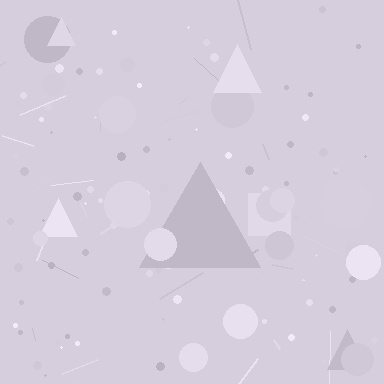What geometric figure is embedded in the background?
A triangle is embedded in the background.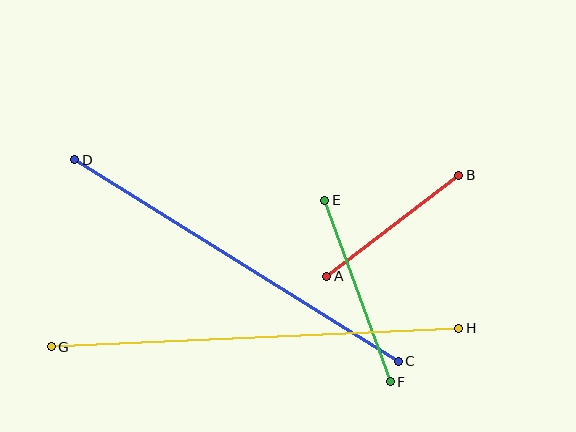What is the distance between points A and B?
The distance is approximately 166 pixels.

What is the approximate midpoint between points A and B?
The midpoint is at approximately (393, 226) pixels.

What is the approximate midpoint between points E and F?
The midpoint is at approximately (357, 291) pixels.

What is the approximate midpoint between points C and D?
The midpoint is at approximately (236, 261) pixels.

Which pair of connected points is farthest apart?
Points G and H are farthest apart.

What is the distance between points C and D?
The distance is approximately 381 pixels.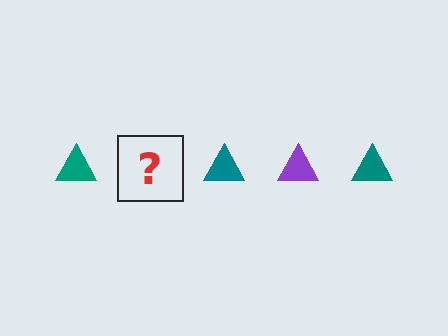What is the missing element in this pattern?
The missing element is a purple triangle.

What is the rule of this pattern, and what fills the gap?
The rule is that the pattern cycles through teal, purple triangles. The gap should be filled with a purple triangle.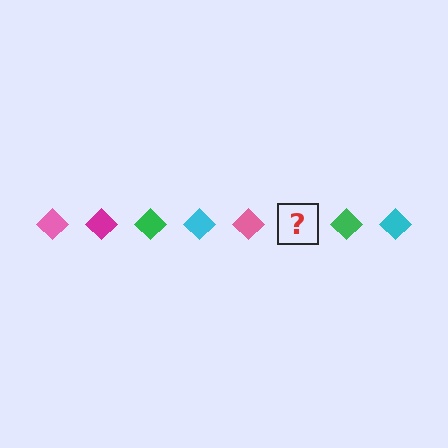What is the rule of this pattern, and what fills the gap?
The rule is that the pattern cycles through pink, magenta, green, cyan diamonds. The gap should be filled with a magenta diamond.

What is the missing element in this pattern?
The missing element is a magenta diamond.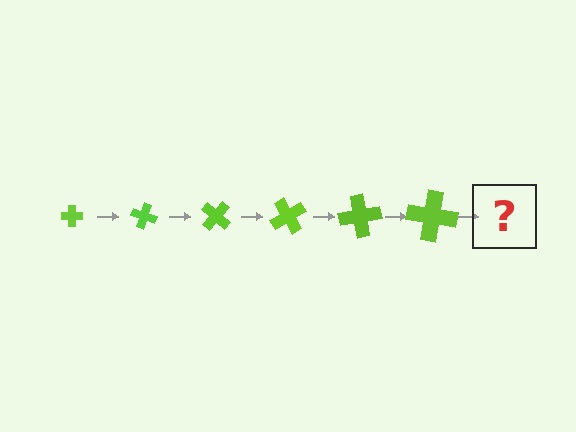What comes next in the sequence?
The next element should be a cross, larger than the previous one and rotated 120 degrees from the start.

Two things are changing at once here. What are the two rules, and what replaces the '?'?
The two rules are that the cross grows larger each step and it rotates 20 degrees each step. The '?' should be a cross, larger than the previous one and rotated 120 degrees from the start.